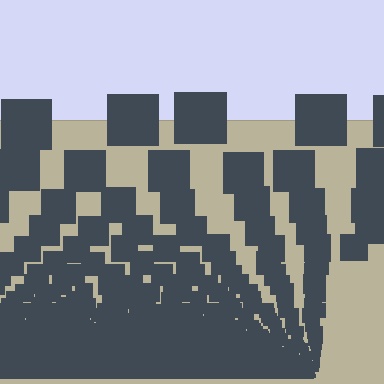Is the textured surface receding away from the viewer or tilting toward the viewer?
The surface appears to tilt toward the viewer. Texture elements get larger and sparser toward the top.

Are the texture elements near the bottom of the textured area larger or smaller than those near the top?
Smaller. The gradient is inverted — elements near the bottom are smaller and denser.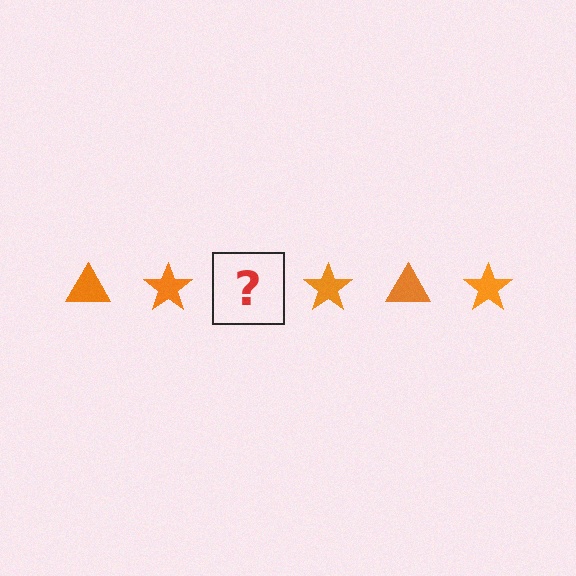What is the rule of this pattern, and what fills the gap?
The rule is that the pattern cycles through triangle, star shapes in orange. The gap should be filled with an orange triangle.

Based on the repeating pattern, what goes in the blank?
The blank should be an orange triangle.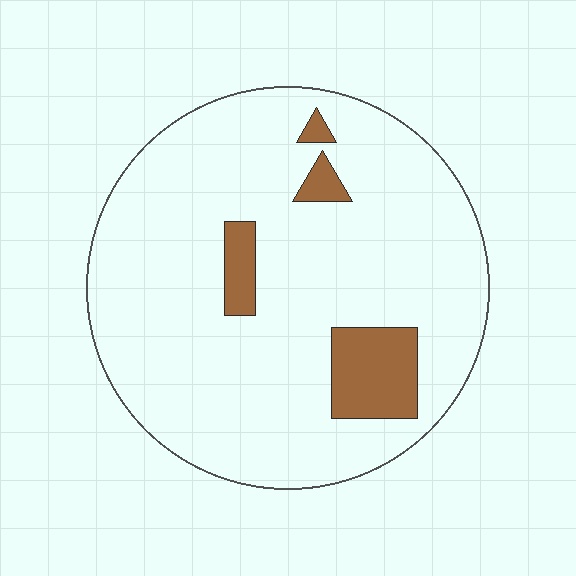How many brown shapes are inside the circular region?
4.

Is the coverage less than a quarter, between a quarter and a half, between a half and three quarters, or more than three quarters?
Less than a quarter.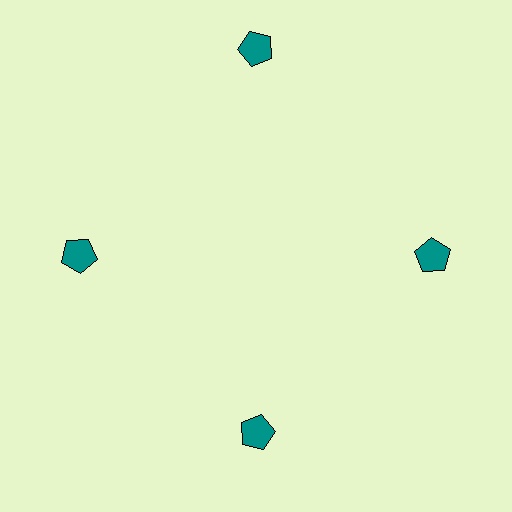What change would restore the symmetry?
The symmetry would be restored by moving it inward, back onto the ring so that all 4 pentagons sit at equal angles and equal distance from the center.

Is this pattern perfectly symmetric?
No. The 4 teal pentagons are arranged in a ring, but one element near the 12 o'clock position is pushed outward from the center, breaking the 4-fold rotational symmetry.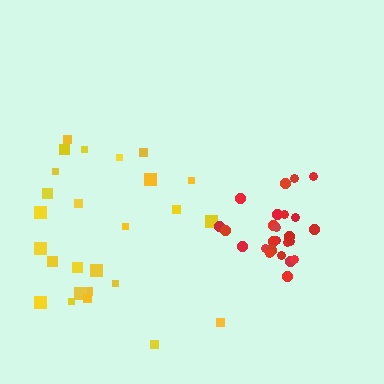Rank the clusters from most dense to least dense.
red, yellow.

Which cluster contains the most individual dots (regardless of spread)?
Yellow (26).